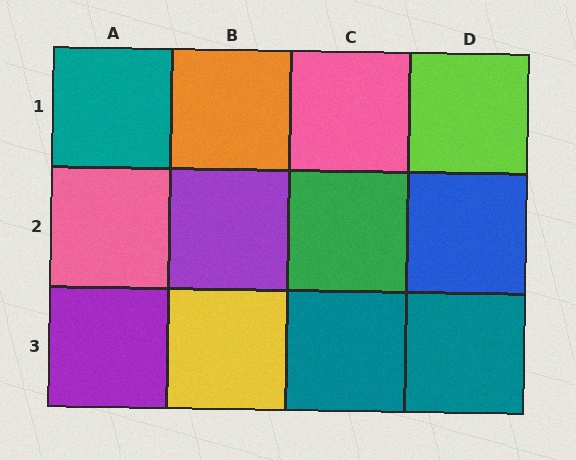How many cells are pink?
2 cells are pink.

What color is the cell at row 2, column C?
Green.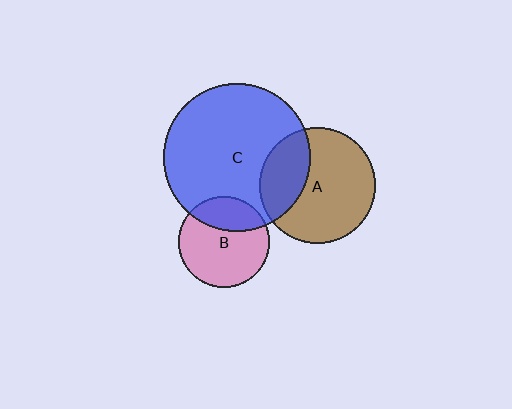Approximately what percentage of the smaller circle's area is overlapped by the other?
Approximately 30%.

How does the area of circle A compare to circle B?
Approximately 1.6 times.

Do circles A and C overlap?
Yes.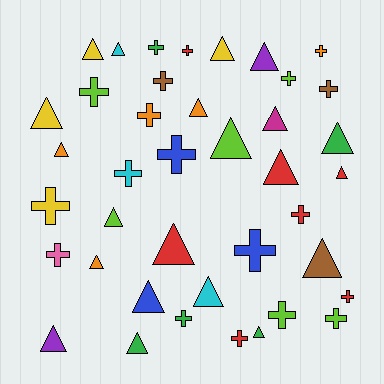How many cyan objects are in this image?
There are 3 cyan objects.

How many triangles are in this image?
There are 21 triangles.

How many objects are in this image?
There are 40 objects.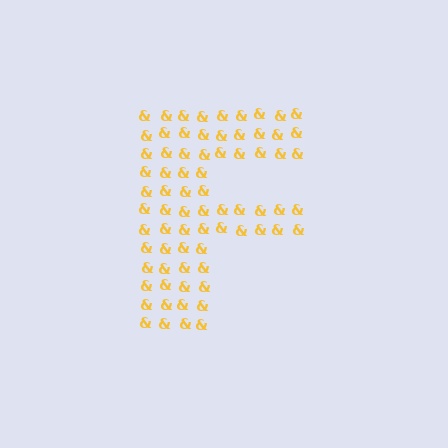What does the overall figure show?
The overall figure shows the letter F.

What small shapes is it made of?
It is made of small ampersands.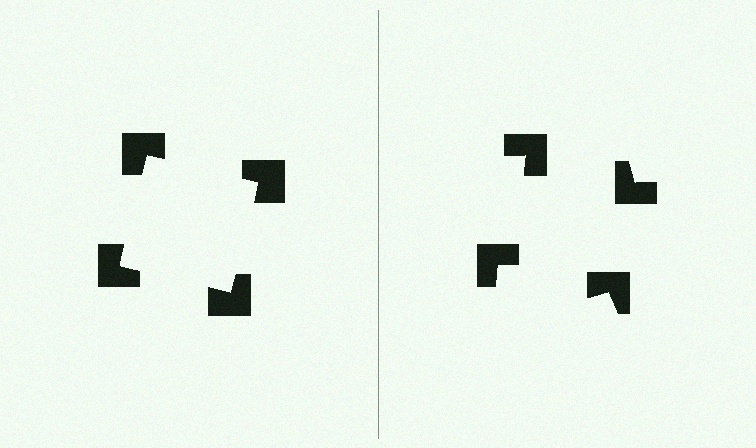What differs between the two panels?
The notched squares are positioned identically on both sides; only the wedge orientations differ. On the left they align to a square; on the right they are misaligned.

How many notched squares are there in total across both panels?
8 — 4 on each side.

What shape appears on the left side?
An illusory square.